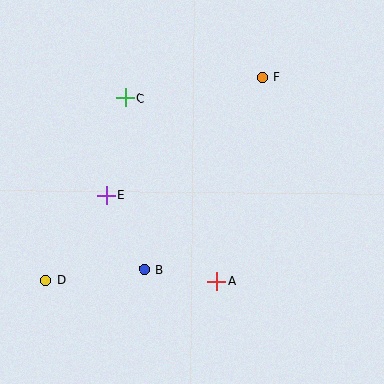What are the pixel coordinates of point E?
Point E is at (106, 195).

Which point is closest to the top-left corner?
Point C is closest to the top-left corner.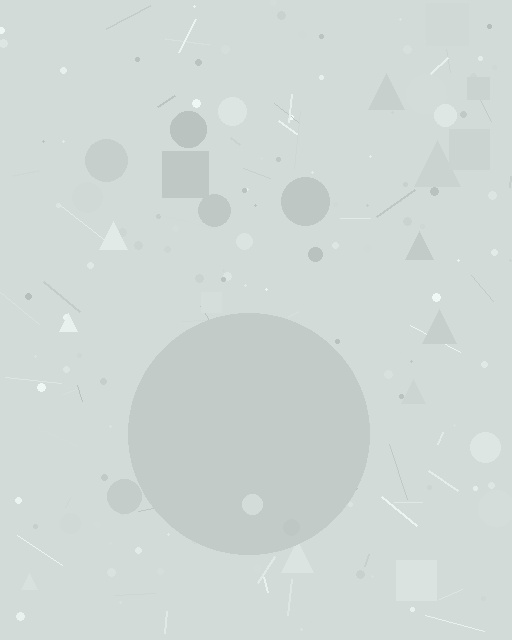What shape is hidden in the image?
A circle is hidden in the image.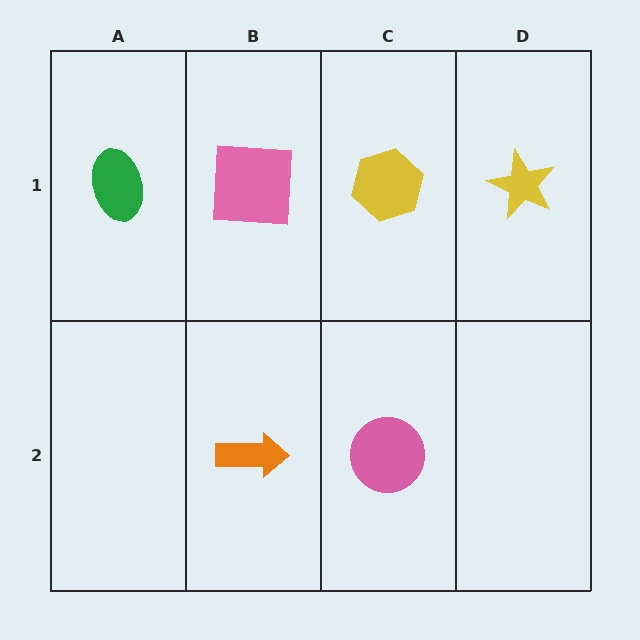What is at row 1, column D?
A yellow star.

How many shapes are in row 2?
2 shapes.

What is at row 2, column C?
A pink circle.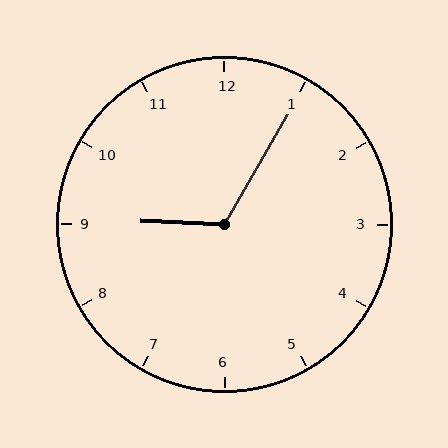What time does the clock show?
9:05.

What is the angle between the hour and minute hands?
Approximately 118 degrees.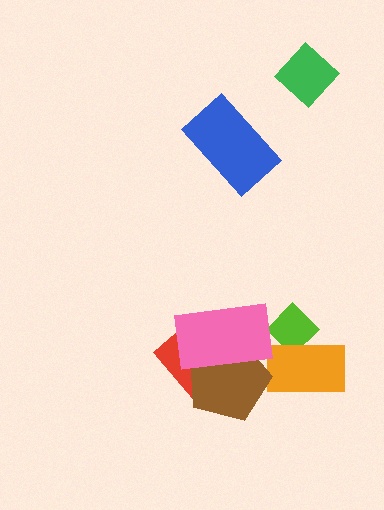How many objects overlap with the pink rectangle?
2 objects overlap with the pink rectangle.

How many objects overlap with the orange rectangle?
1 object overlaps with the orange rectangle.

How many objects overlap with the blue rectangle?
0 objects overlap with the blue rectangle.